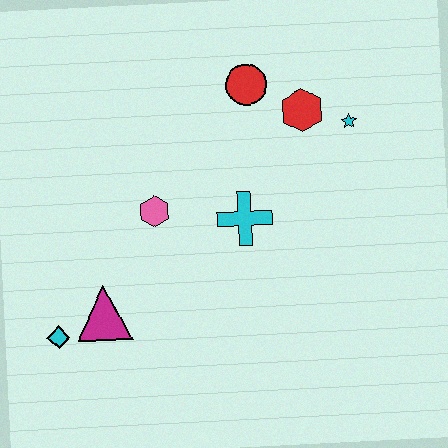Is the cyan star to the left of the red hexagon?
No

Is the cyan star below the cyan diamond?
No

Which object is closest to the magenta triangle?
The cyan diamond is closest to the magenta triangle.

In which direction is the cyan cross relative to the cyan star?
The cyan cross is to the left of the cyan star.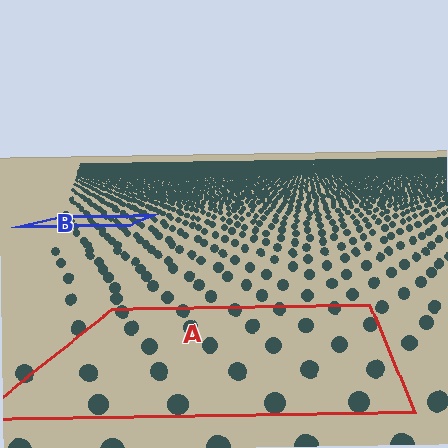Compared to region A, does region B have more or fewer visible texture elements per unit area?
Region B has more texture elements per unit area — they are packed more densely because it is farther away.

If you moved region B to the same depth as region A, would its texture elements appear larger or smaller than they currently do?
They would appear larger. At a closer depth, the same texture elements are projected at a bigger on-screen size.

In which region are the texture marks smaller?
The texture marks are smaller in region B, because it is farther away.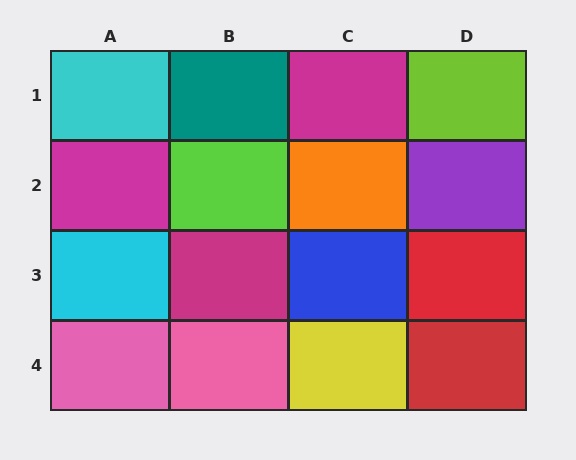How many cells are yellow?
1 cell is yellow.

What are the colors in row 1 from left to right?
Cyan, teal, magenta, lime.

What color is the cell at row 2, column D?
Purple.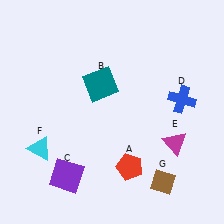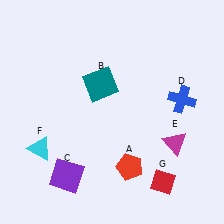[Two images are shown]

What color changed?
The diamond (G) changed from brown in Image 1 to red in Image 2.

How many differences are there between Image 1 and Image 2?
There is 1 difference between the two images.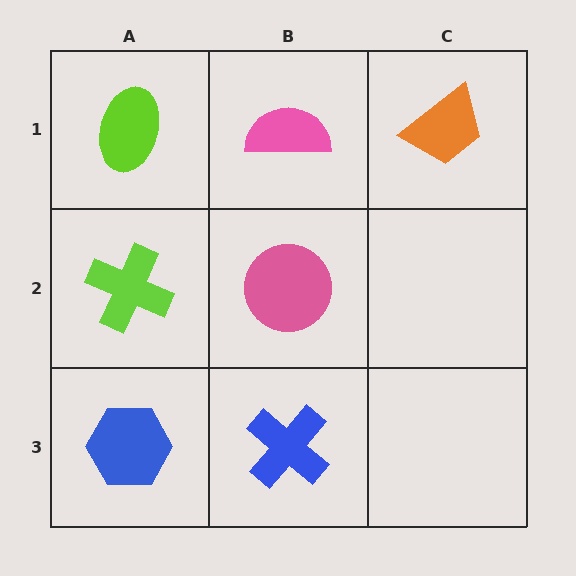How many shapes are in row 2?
2 shapes.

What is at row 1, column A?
A lime ellipse.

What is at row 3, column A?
A blue hexagon.